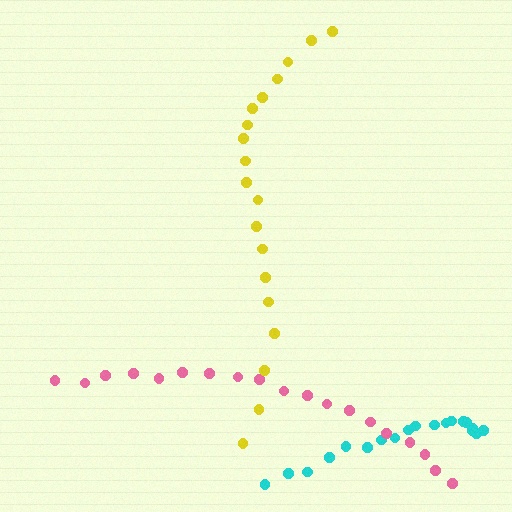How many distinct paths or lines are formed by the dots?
There are 3 distinct paths.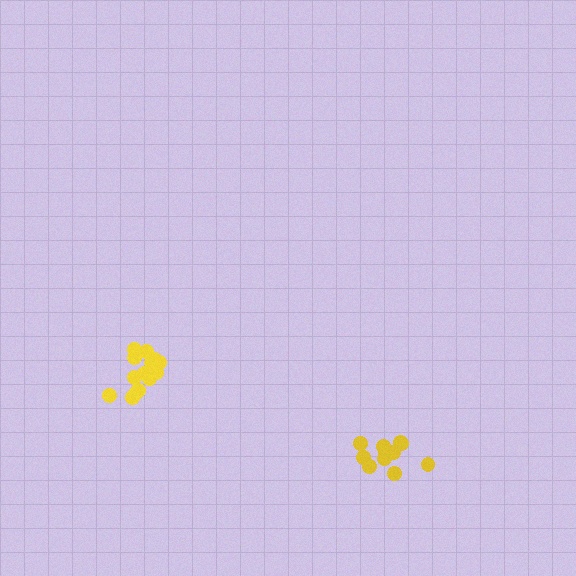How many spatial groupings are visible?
There are 2 spatial groupings.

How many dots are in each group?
Group 1: 11 dots, Group 2: 15 dots (26 total).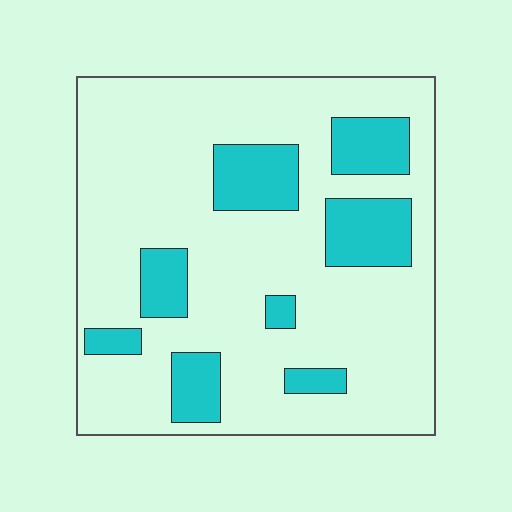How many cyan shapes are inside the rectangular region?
8.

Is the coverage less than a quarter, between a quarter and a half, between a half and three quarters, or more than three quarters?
Less than a quarter.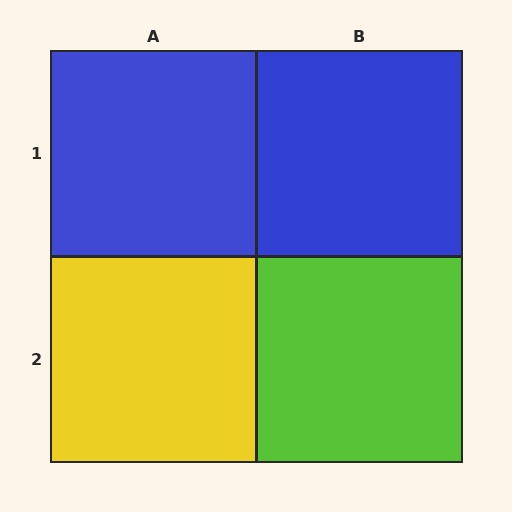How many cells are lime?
1 cell is lime.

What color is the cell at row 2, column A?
Yellow.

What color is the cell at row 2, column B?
Lime.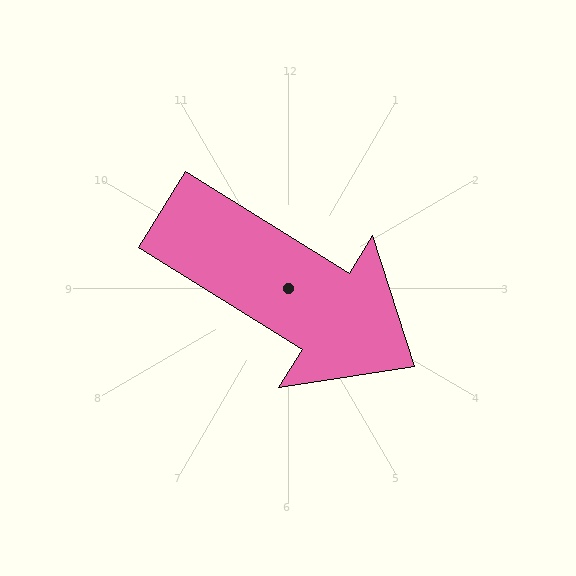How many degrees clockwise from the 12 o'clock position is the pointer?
Approximately 122 degrees.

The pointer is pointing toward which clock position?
Roughly 4 o'clock.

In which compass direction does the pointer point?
Southeast.